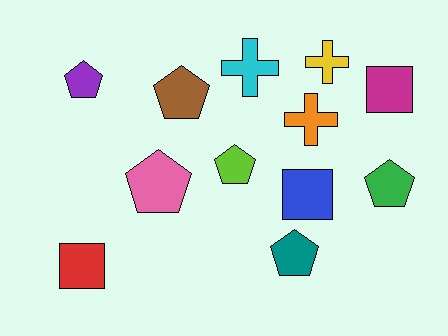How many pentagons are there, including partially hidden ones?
There are 6 pentagons.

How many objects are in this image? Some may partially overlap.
There are 12 objects.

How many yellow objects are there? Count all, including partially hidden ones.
There is 1 yellow object.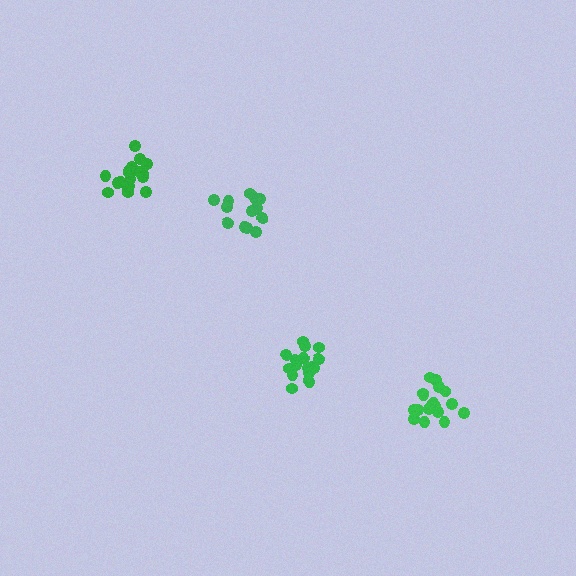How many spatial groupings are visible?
There are 4 spatial groupings.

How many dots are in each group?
Group 1: 14 dots, Group 2: 17 dots, Group 3: 19 dots, Group 4: 18 dots (68 total).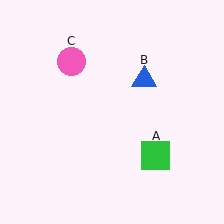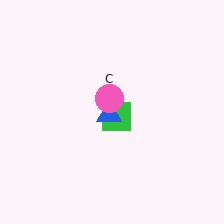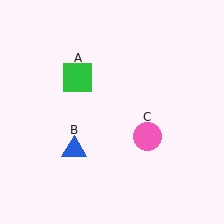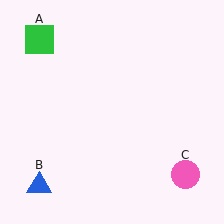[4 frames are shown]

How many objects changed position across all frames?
3 objects changed position: green square (object A), blue triangle (object B), pink circle (object C).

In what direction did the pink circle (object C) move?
The pink circle (object C) moved down and to the right.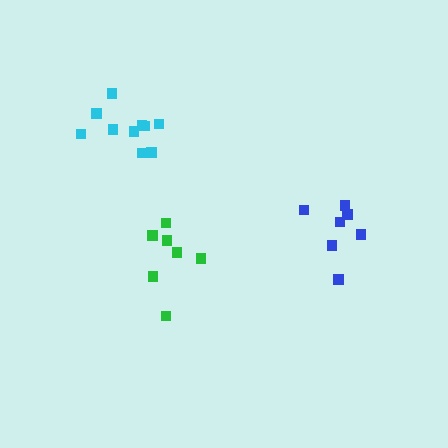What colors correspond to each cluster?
The clusters are colored: blue, cyan, green.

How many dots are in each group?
Group 1: 7 dots, Group 2: 10 dots, Group 3: 7 dots (24 total).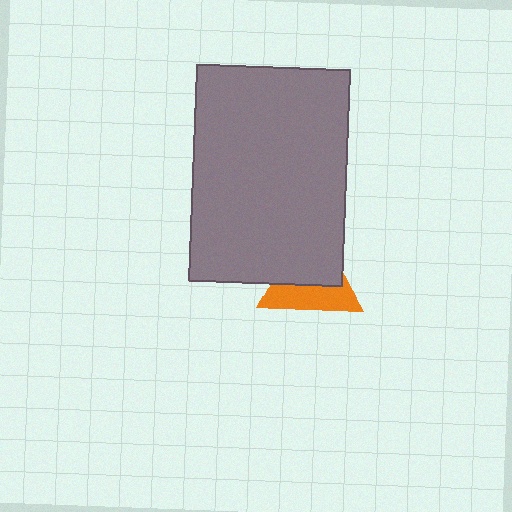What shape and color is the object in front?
The object in front is a gray rectangle.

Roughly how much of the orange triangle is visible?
About half of it is visible (roughly 46%).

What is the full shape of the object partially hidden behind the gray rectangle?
The partially hidden object is an orange triangle.